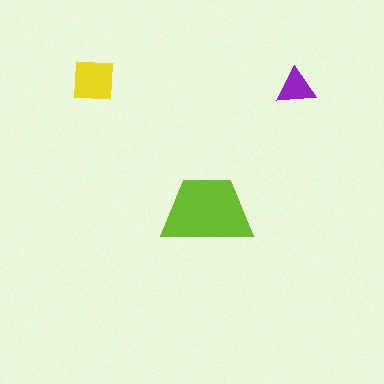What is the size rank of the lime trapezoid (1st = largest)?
1st.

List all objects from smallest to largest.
The purple triangle, the yellow square, the lime trapezoid.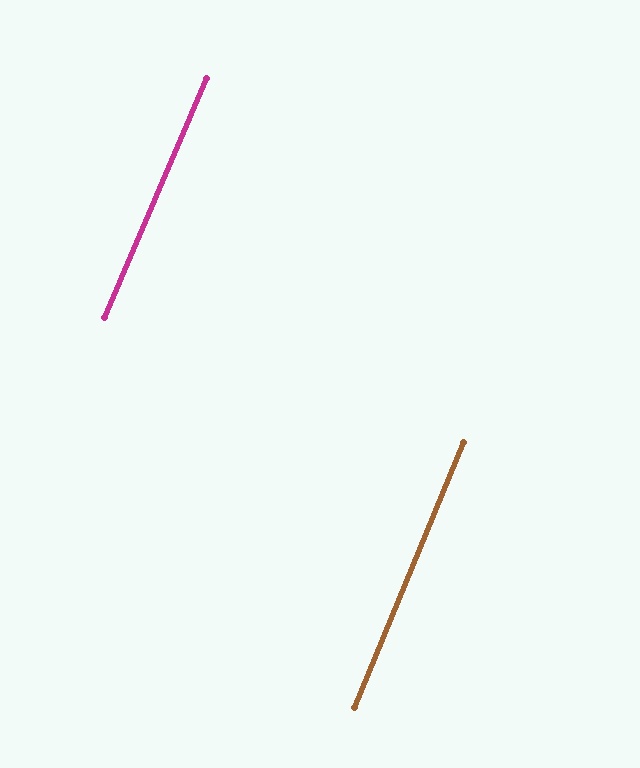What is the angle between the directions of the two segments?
Approximately 1 degree.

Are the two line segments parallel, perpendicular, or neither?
Parallel — their directions differ by only 0.8°.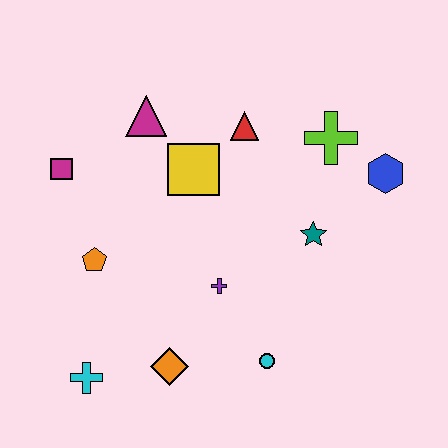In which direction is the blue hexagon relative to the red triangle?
The blue hexagon is to the right of the red triangle.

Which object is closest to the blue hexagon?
The lime cross is closest to the blue hexagon.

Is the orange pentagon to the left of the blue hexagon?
Yes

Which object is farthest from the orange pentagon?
The blue hexagon is farthest from the orange pentagon.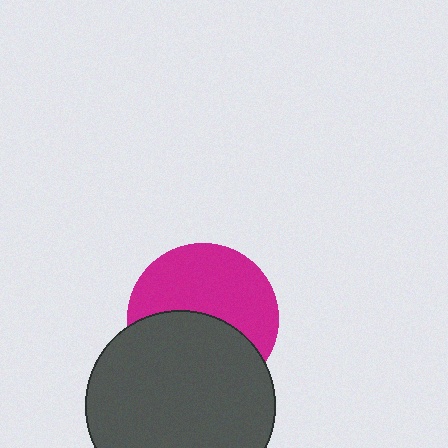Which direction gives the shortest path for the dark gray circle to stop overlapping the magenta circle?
Moving down gives the shortest separation.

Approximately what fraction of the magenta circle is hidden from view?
Roughly 46% of the magenta circle is hidden behind the dark gray circle.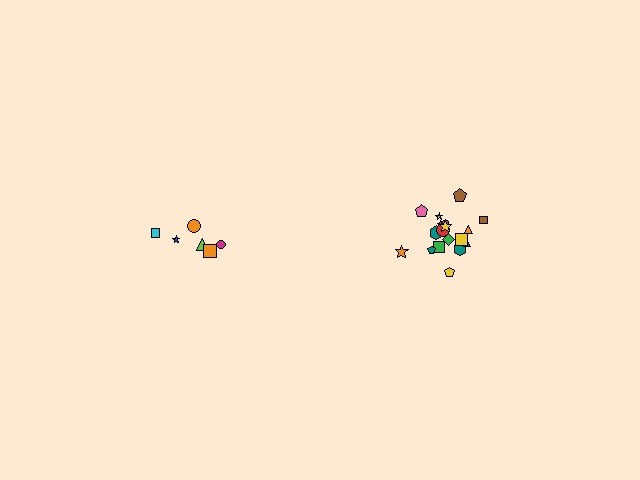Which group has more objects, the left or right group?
The right group.